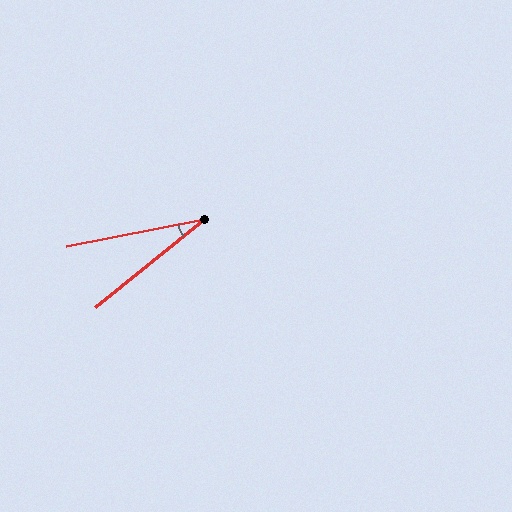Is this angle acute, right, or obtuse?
It is acute.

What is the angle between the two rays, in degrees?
Approximately 28 degrees.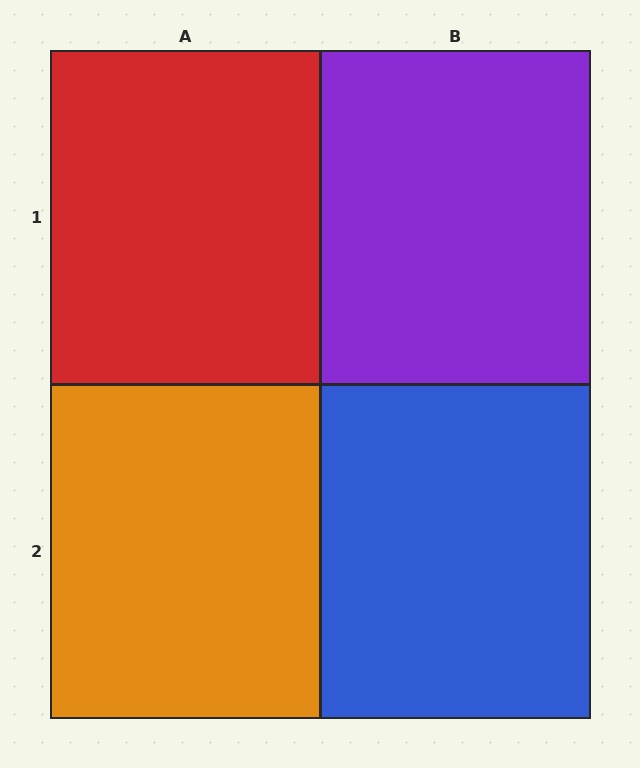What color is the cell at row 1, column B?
Purple.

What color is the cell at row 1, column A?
Red.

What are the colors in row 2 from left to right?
Orange, blue.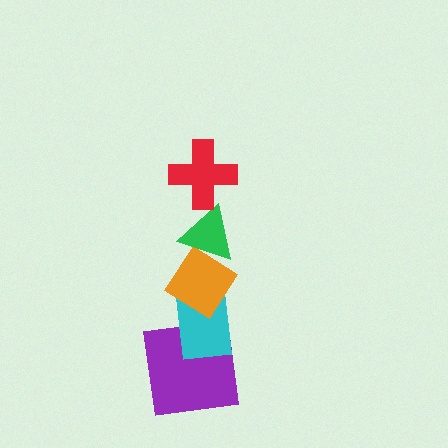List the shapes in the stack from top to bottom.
From top to bottom: the red cross, the green triangle, the orange diamond, the cyan rectangle, the purple square.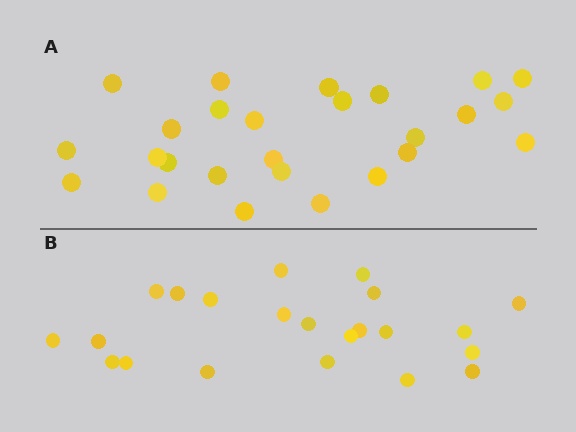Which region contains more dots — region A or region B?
Region A (the top region) has more dots.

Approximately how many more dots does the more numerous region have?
Region A has about 4 more dots than region B.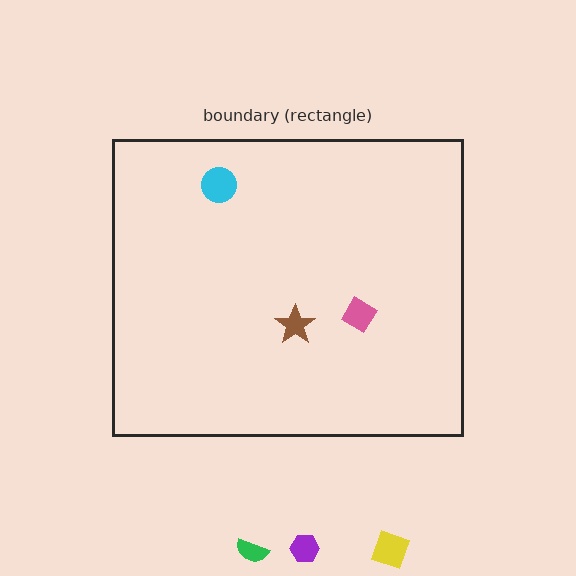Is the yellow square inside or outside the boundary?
Outside.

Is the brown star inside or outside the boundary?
Inside.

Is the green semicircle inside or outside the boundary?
Outside.